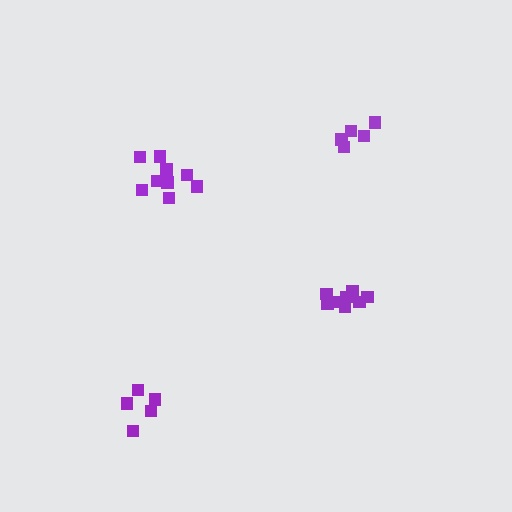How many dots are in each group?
Group 1: 5 dots, Group 2: 10 dots, Group 3: 5 dots, Group 4: 8 dots (28 total).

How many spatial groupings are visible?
There are 4 spatial groupings.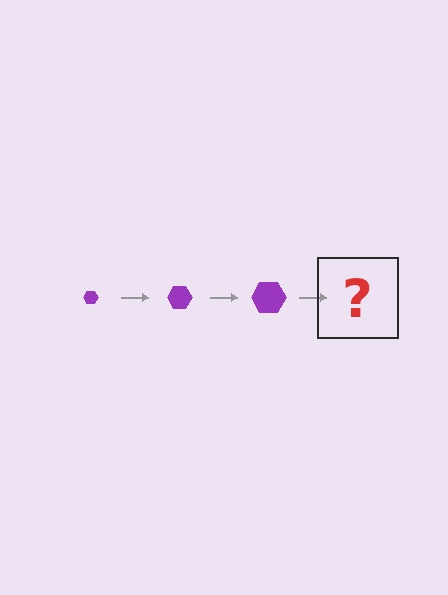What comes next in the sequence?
The next element should be a purple hexagon, larger than the previous one.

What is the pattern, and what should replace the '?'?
The pattern is that the hexagon gets progressively larger each step. The '?' should be a purple hexagon, larger than the previous one.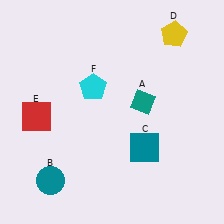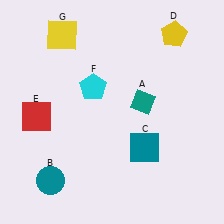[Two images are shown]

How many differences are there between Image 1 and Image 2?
There is 1 difference between the two images.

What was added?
A yellow square (G) was added in Image 2.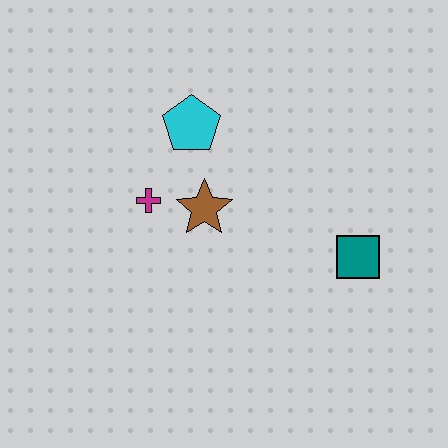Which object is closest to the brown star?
The magenta cross is closest to the brown star.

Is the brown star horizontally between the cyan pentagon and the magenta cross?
No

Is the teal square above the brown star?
No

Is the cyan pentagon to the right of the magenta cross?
Yes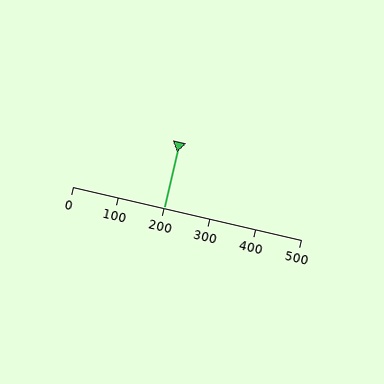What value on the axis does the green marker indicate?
The marker indicates approximately 200.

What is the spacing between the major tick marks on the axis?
The major ticks are spaced 100 apart.